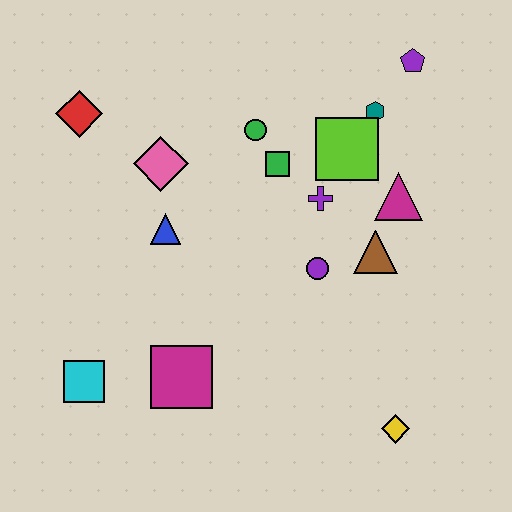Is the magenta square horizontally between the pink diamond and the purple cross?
Yes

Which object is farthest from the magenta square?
The purple pentagon is farthest from the magenta square.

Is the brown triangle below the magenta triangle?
Yes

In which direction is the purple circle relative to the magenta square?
The purple circle is to the right of the magenta square.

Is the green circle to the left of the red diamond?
No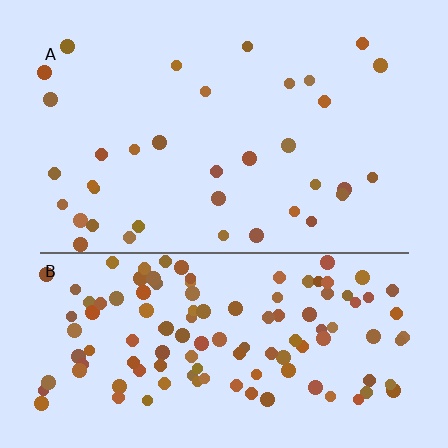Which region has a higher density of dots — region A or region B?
B (the bottom).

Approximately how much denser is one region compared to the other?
Approximately 3.6× — region B over region A.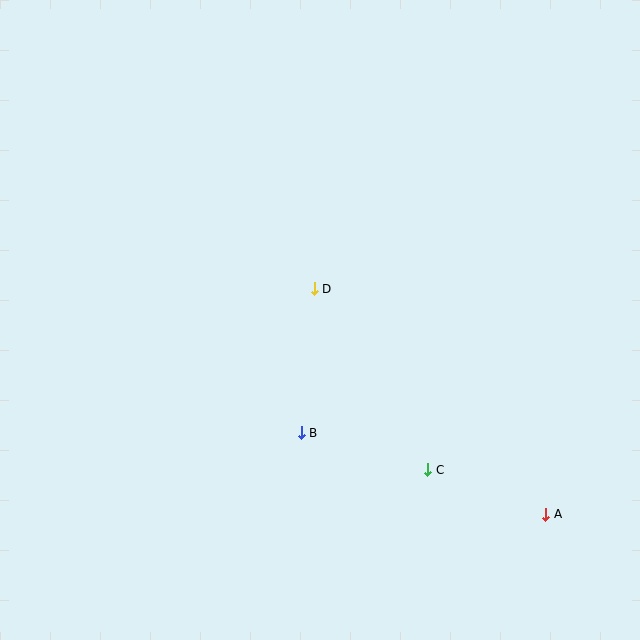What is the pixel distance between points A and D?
The distance between A and D is 323 pixels.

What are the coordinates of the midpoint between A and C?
The midpoint between A and C is at (487, 492).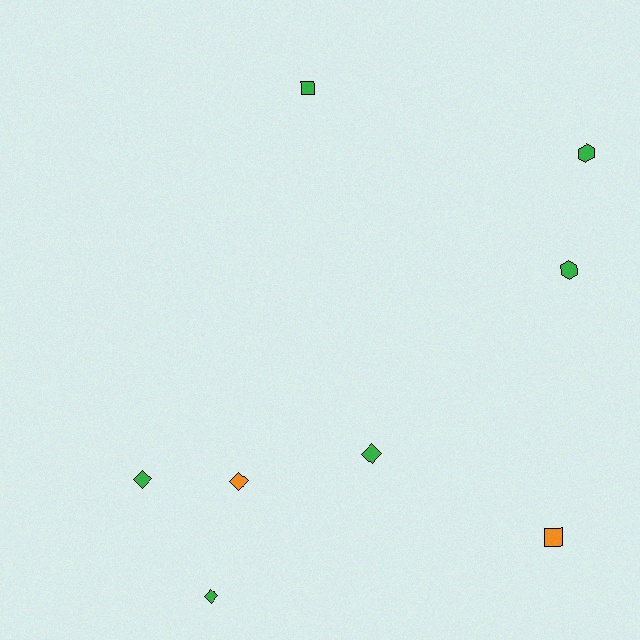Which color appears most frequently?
Green, with 6 objects.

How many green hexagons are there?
There are 2 green hexagons.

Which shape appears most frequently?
Diamond, with 4 objects.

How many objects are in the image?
There are 8 objects.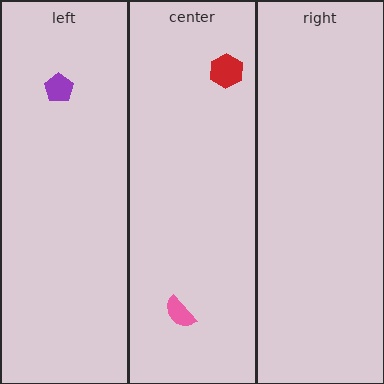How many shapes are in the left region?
1.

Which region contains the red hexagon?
The center region.